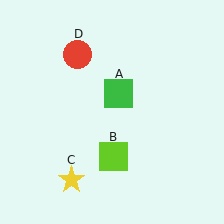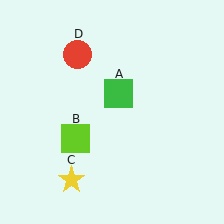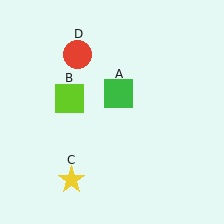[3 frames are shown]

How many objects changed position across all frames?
1 object changed position: lime square (object B).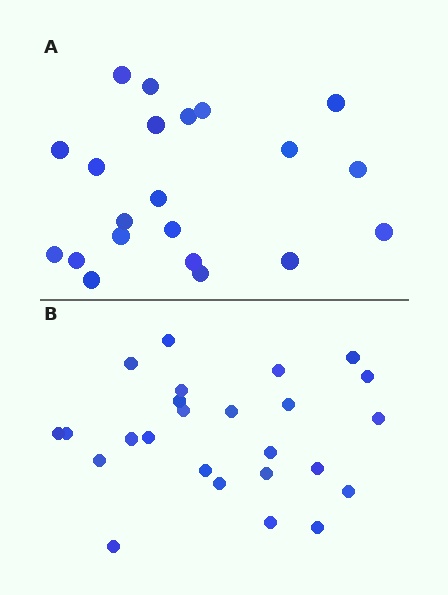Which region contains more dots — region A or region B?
Region B (the bottom region) has more dots.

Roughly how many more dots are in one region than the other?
Region B has about 4 more dots than region A.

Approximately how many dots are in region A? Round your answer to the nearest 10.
About 20 dots. (The exact count is 21, which rounds to 20.)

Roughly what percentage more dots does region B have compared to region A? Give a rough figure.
About 20% more.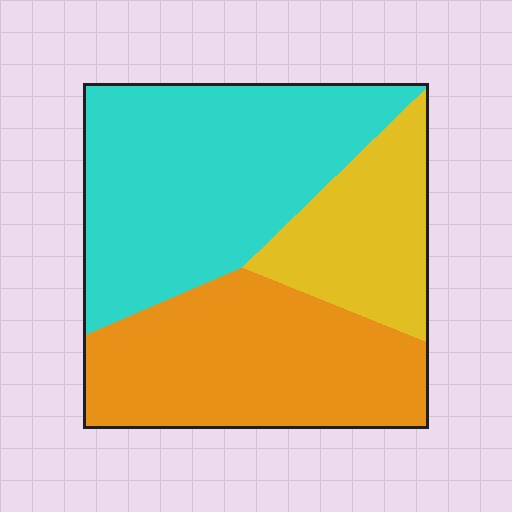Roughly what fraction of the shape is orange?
Orange takes up about three eighths (3/8) of the shape.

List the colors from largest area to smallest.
From largest to smallest: cyan, orange, yellow.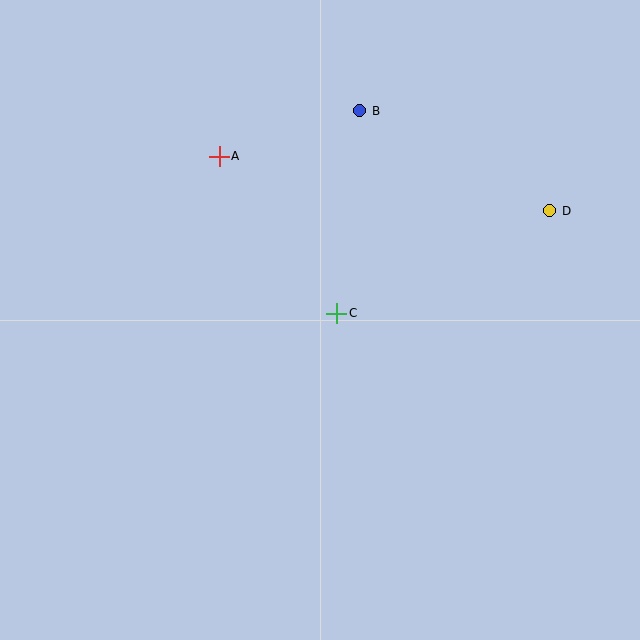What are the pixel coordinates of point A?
Point A is at (219, 156).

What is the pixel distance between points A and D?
The distance between A and D is 335 pixels.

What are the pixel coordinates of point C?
Point C is at (337, 313).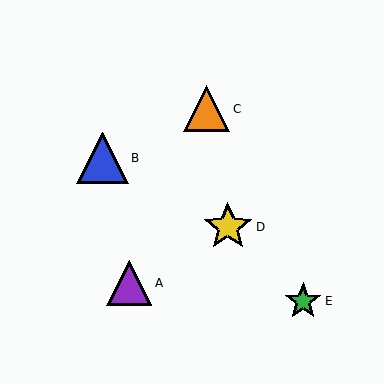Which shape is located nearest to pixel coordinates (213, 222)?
The yellow star (labeled D) at (228, 227) is nearest to that location.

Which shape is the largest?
The blue triangle (labeled B) is the largest.